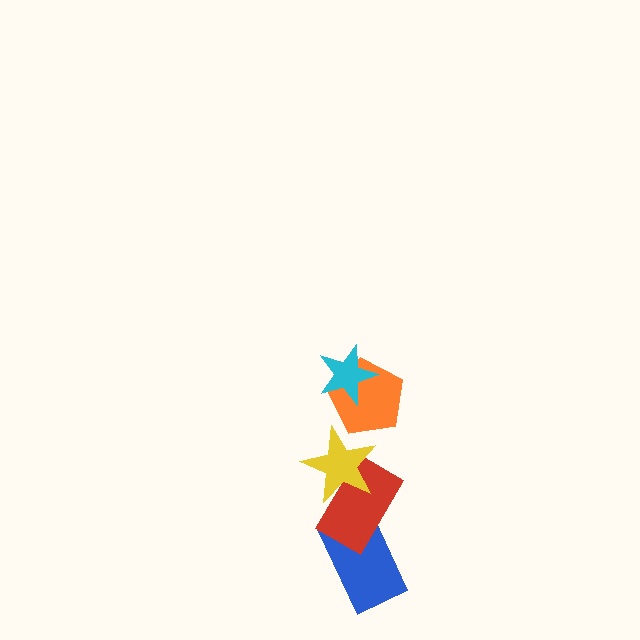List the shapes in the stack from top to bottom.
From top to bottom: the cyan star, the orange pentagon, the yellow star, the red rectangle, the blue rectangle.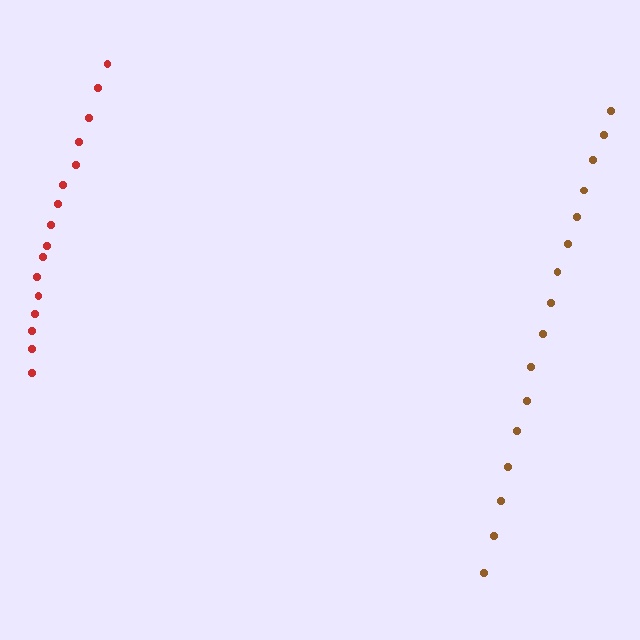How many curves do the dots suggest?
There are 2 distinct paths.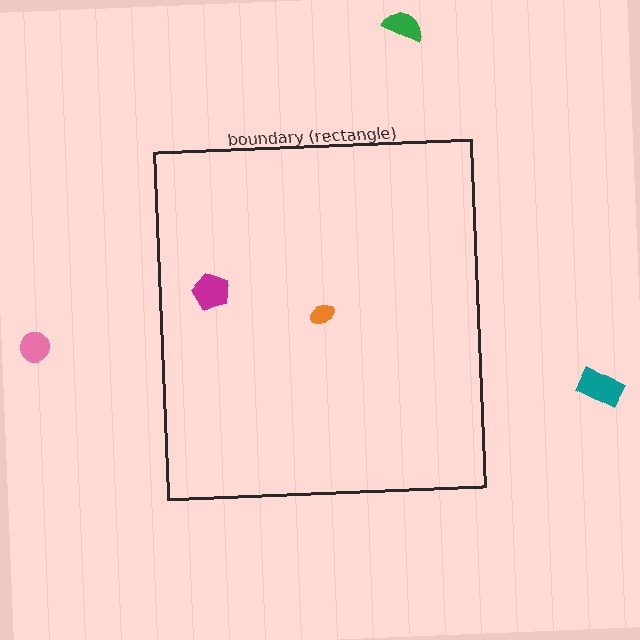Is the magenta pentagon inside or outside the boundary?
Inside.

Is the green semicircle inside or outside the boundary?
Outside.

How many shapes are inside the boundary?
2 inside, 3 outside.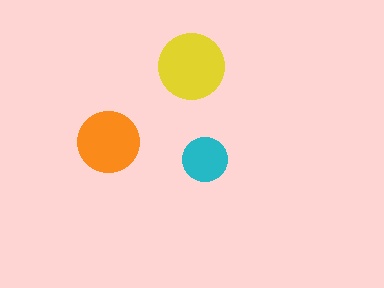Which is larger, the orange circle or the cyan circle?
The orange one.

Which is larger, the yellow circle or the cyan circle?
The yellow one.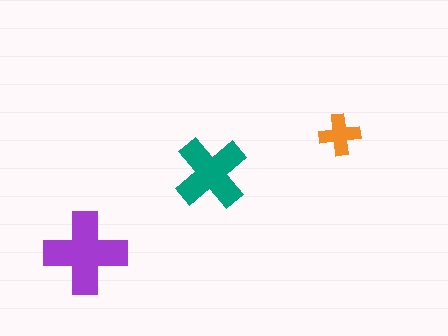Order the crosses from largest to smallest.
the purple one, the teal one, the orange one.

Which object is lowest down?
The purple cross is bottommost.